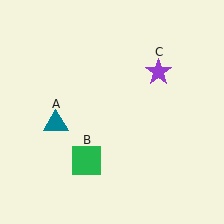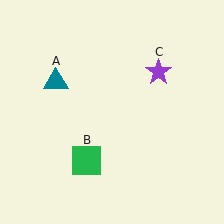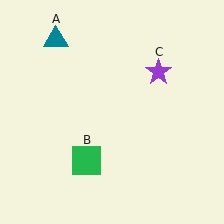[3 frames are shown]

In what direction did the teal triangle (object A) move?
The teal triangle (object A) moved up.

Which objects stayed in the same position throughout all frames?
Green square (object B) and purple star (object C) remained stationary.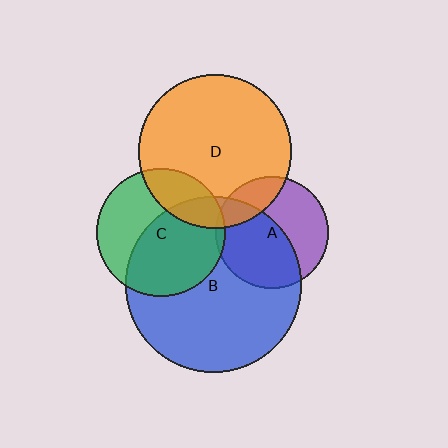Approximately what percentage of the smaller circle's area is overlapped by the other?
Approximately 55%.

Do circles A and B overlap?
Yes.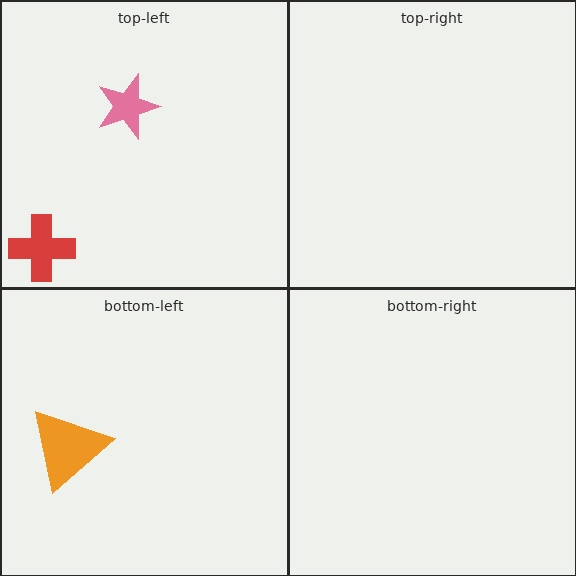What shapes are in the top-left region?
The red cross, the pink star.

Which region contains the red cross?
The top-left region.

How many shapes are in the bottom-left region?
1.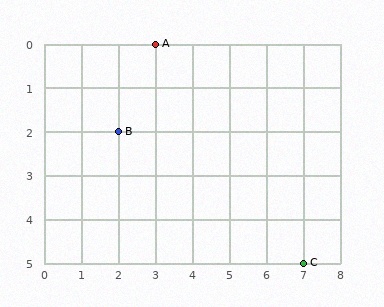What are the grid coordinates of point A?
Point A is at grid coordinates (3, 0).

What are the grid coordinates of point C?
Point C is at grid coordinates (7, 5).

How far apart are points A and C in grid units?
Points A and C are 4 columns and 5 rows apart (about 6.4 grid units diagonally).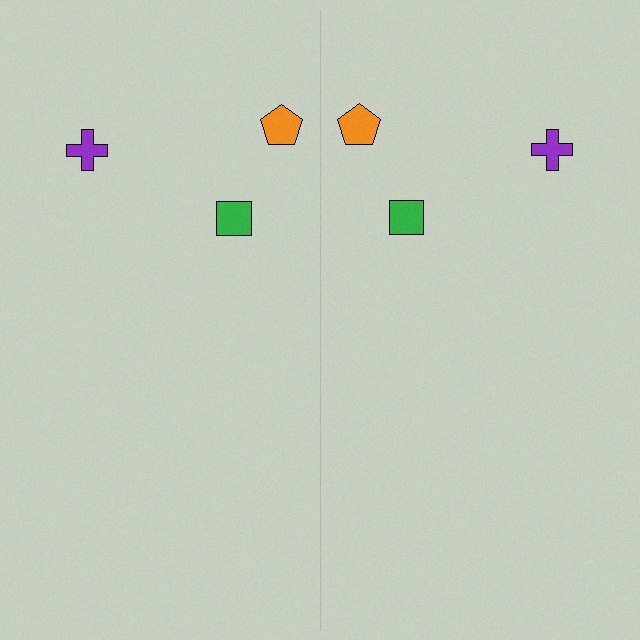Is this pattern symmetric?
Yes, this pattern has bilateral (reflection) symmetry.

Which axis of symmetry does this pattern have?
The pattern has a vertical axis of symmetry running through the center of the image.